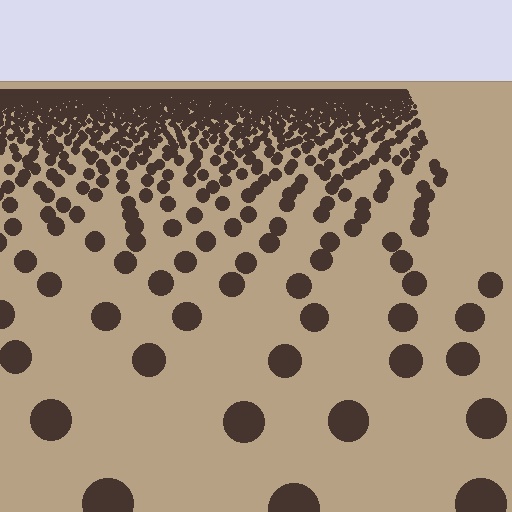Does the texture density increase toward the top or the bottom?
Density increases toward the top.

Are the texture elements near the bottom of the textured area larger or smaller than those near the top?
Larger. Near the bottom, elements are closer to the viewer and appear at a bigger on-screen size.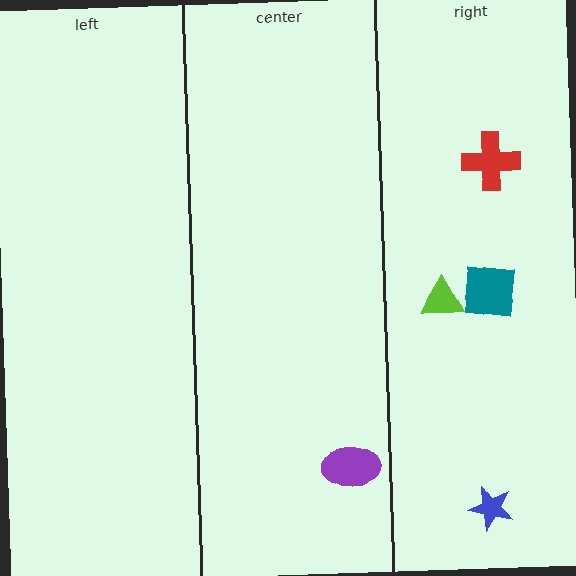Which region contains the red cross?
The right region.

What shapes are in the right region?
The lime triangle, the red cross, the teal square, the blue star.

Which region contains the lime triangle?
The right region.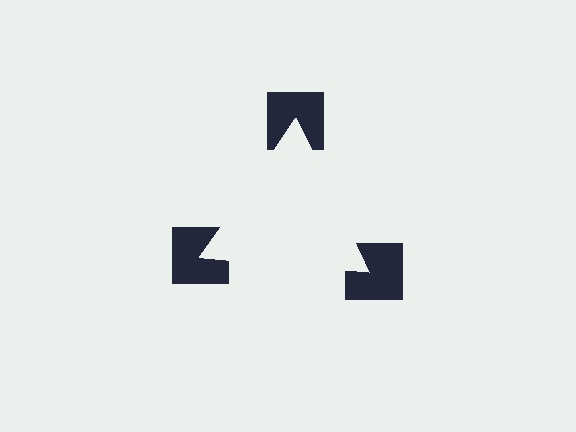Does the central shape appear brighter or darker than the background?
It typically appears slightly brighter than the background, even though no actual brightness change is drawn.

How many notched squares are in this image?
There are 3 — one at each vertex of the illusory triangle.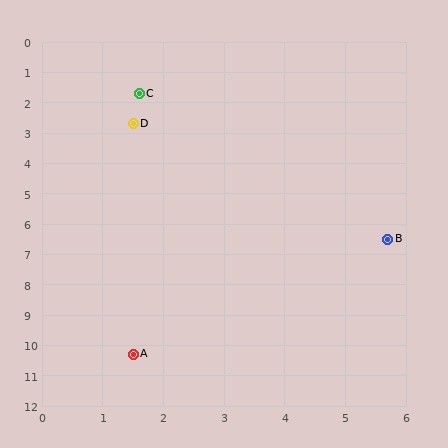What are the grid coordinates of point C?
Point C is at approximately (1.6, 1.7).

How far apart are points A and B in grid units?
Points A and B are about 5.7 grid units apart.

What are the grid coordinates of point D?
Point D is at approximately (1.5, 2.7).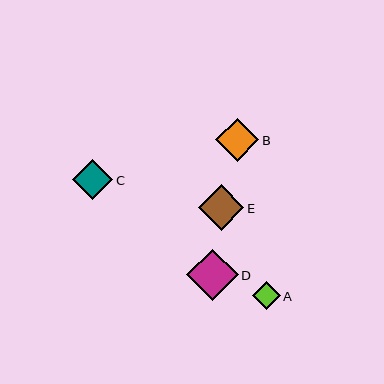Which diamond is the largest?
Diamond D is the largest with a size of approximately 51 pixels.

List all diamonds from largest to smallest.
From largest to smallest: D, E, B, C, A.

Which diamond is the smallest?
Diamond A is the smallest with a size of approximately 28 pixels.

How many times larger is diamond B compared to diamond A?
Diamond B is approximately 1.5 times the size of diamond A.